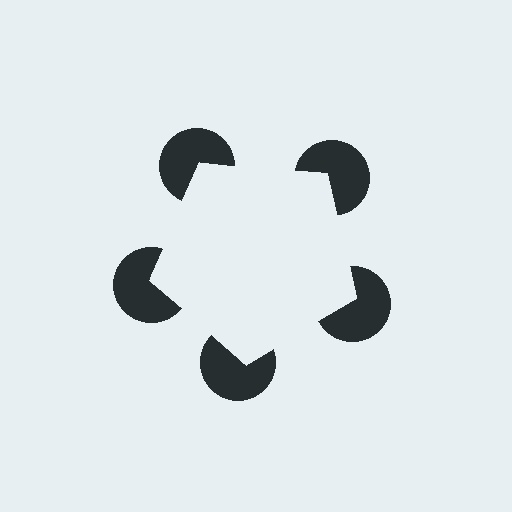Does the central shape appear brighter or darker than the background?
It typically appears slightly brighter than the background, even though no actual brightness change is drawn.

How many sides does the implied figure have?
5 sides.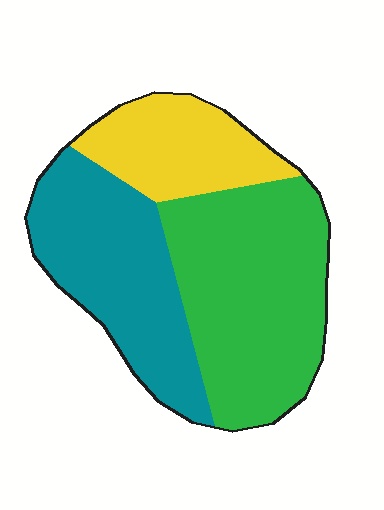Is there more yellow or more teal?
Teal.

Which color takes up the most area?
Green, at roughly 45%.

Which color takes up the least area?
Yellow, at roughly 20%.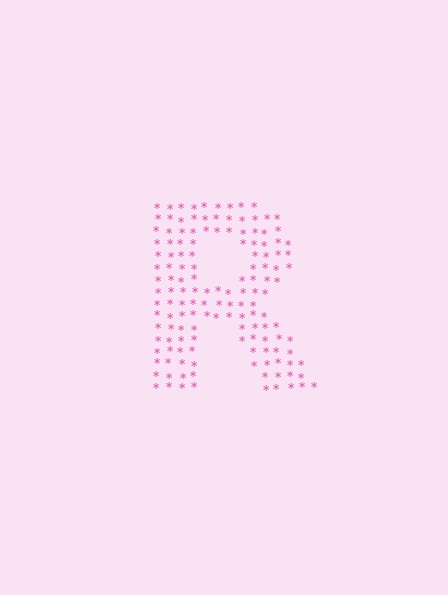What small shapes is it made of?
It is made of small asterisks.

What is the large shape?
The large shape is the letter R.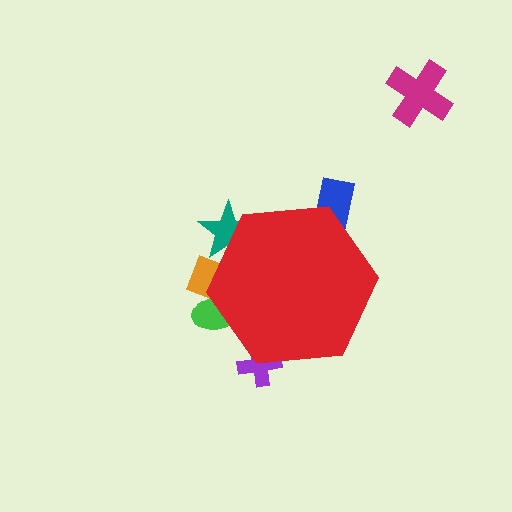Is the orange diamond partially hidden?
Yes, the orange diamond is partially hidden behind the red hexagon.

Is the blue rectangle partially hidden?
Yes, the blue rectangle is partially hidden behind the red hexagon.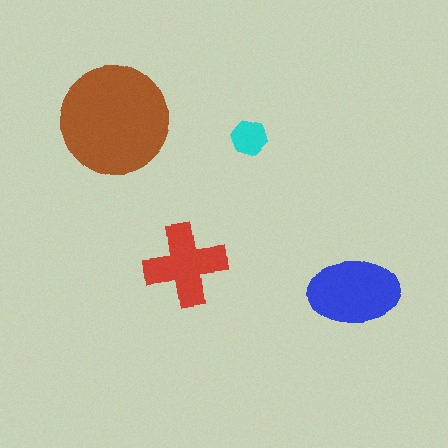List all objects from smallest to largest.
The cyan hexagon, the red cross, the blue ellipse, the brown circle.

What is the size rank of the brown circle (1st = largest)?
1st.